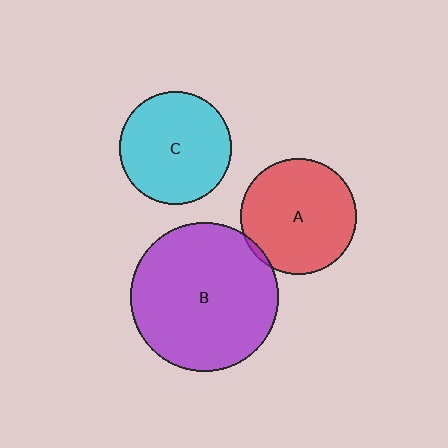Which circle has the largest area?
Circle B (purple).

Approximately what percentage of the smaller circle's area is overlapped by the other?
Approximately 5%.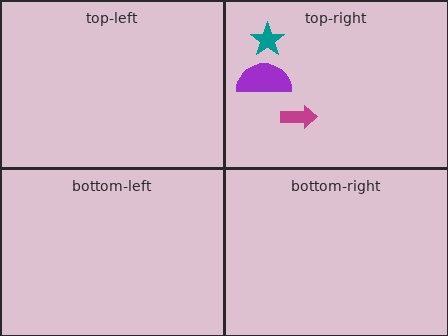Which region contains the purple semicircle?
The top-right region.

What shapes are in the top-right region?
The magenta arrow, the purple semicircle, the teal star.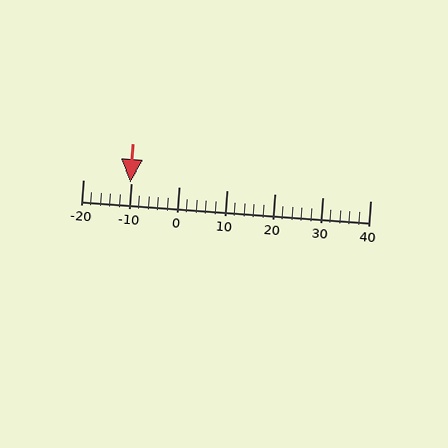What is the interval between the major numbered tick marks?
The major tick marks are spaced 10 units apart.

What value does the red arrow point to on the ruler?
The red arrow points to approximately -10.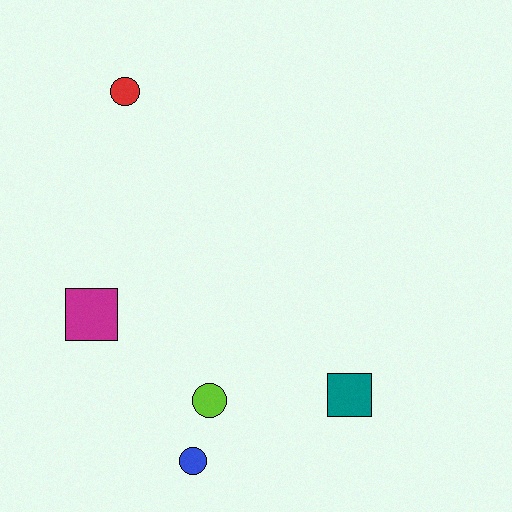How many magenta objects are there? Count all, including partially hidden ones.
There is 1 magenta object.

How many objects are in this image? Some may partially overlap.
There are 5 objects.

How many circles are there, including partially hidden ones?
There are 3 circles.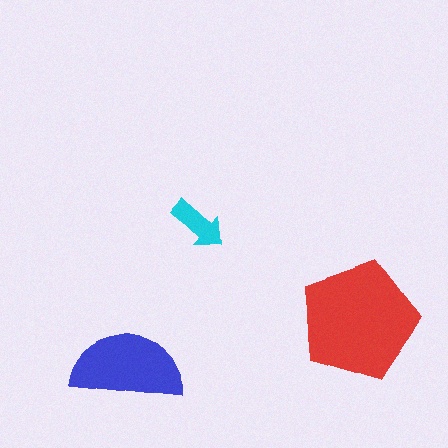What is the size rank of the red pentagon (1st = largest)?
1st.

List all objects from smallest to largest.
The cyan arrow, the blue semicircle, the red pentagon.